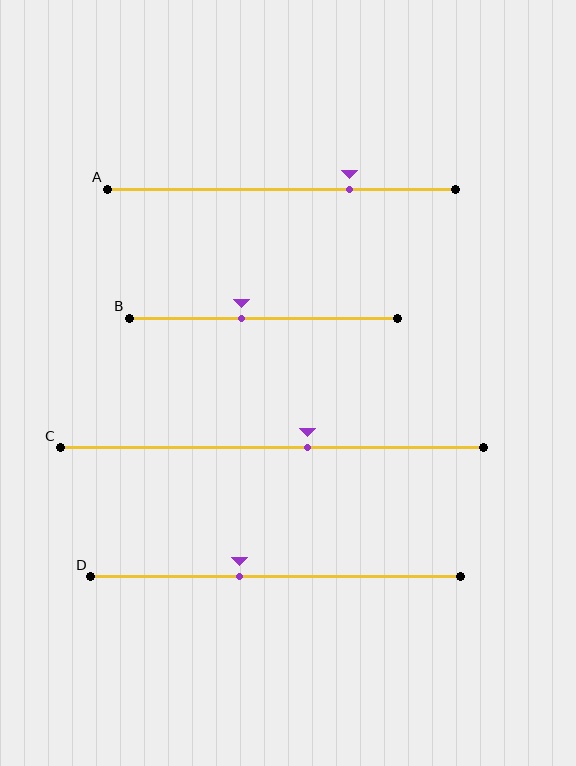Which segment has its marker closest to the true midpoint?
Segment B has its marker closest to the true midpoint.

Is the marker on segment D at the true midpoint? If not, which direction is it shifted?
No, the marker on segment D is shifted to the left by about 10% of the segment length.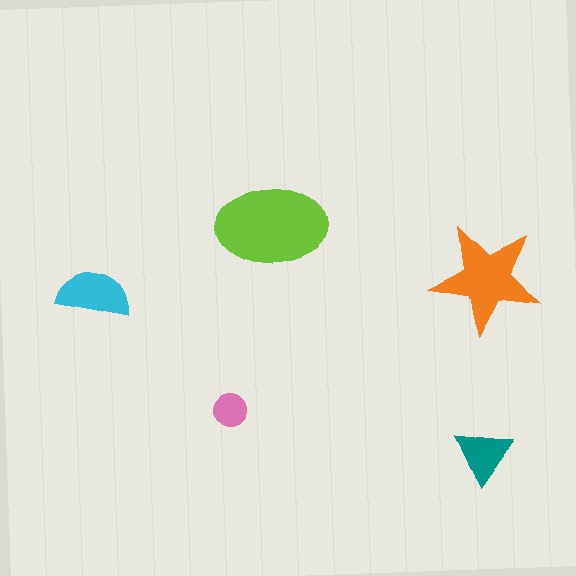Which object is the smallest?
The pink circle.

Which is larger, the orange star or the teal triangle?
The orange star.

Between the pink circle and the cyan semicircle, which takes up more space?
The cyan semicircle.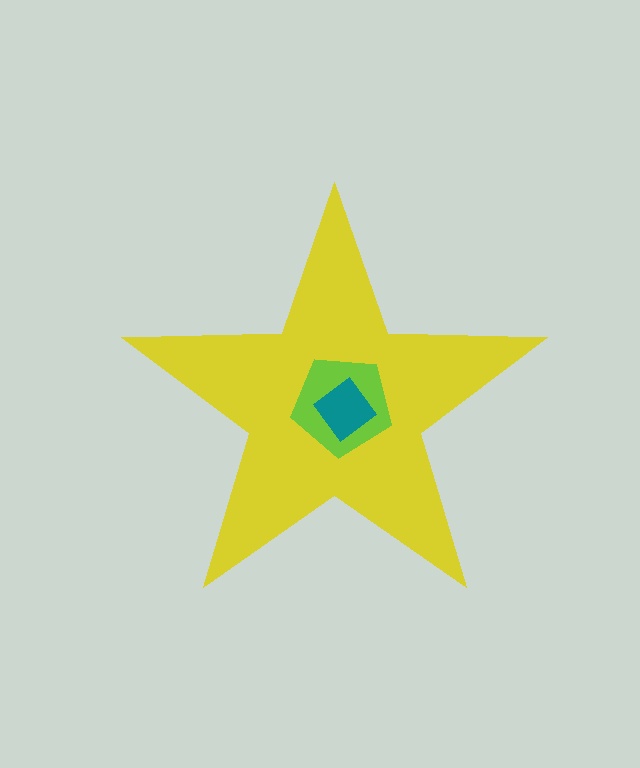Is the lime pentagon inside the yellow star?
Yes.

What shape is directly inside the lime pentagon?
The teal diamond.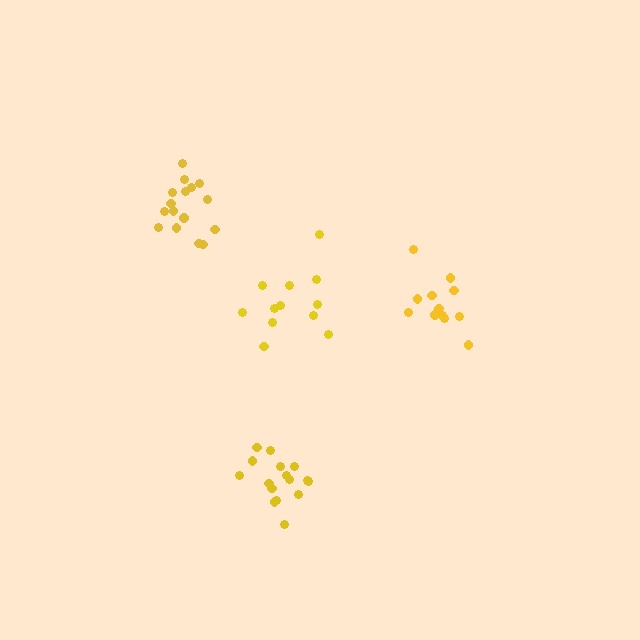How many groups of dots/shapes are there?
There are 4 groups.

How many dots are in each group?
Group 1: 16 dots, Group 2: 16 dots, Group 3: 12 dots, Group 4: 12 dots (56 total).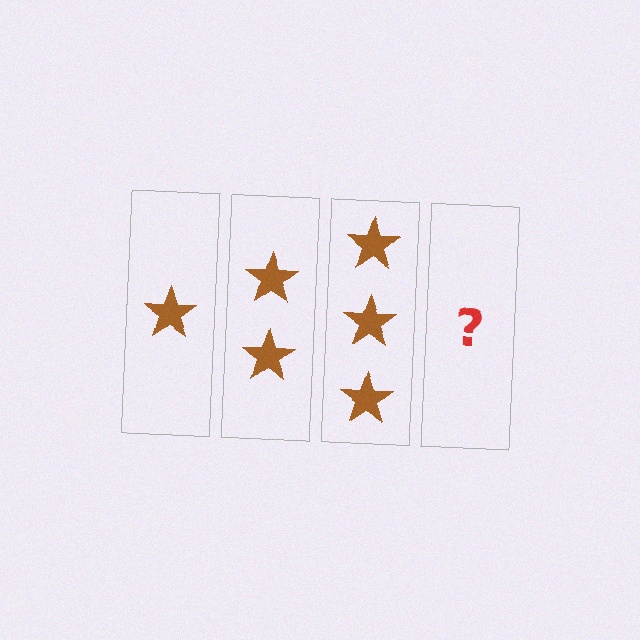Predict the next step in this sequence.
The next step is 4 stars.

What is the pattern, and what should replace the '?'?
The pattern is that each step adds one more star. The '?' should be 4 stars.